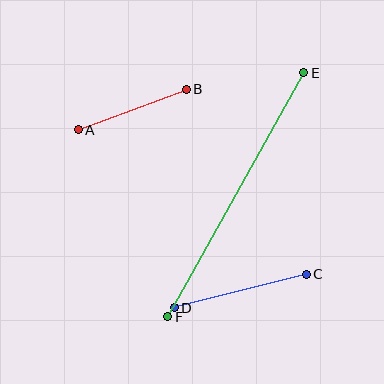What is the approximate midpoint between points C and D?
The midpoint is at approximately (240, 291) pixels.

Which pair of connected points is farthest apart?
Points E and F are farthest apart.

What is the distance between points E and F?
The distance is approximately 279 pixels.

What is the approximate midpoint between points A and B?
The midpoint is at approximately (132, 110) pixels.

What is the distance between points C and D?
The distance is approximately 136 pixels.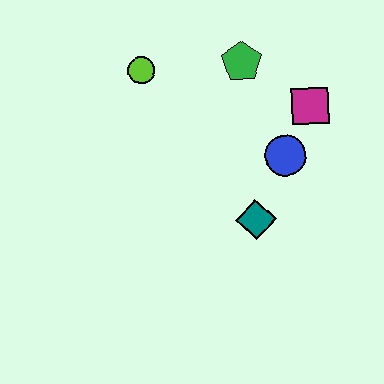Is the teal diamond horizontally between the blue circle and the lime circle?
Yes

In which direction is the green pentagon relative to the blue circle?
The green pentagon is above the blue circle.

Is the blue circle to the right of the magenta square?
No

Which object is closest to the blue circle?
The magenta square is closest to the blue circle.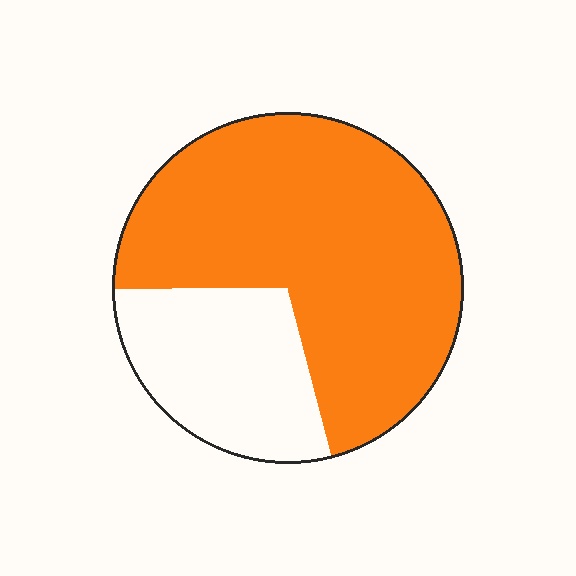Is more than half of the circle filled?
Yes.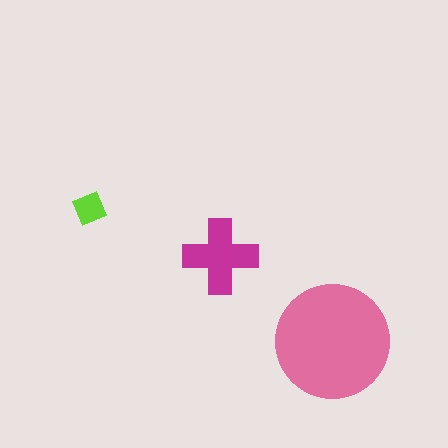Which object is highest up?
The lime diamond is topmost.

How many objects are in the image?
There are 3 objects in the image.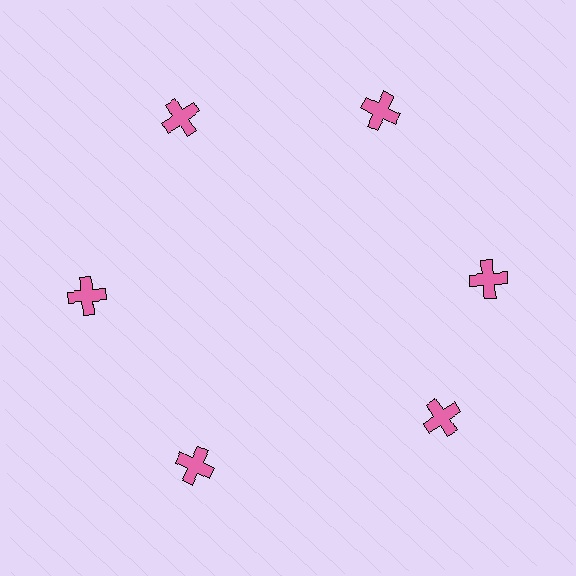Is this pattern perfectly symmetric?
No. The 6 pink crosses are arranged in a ring, but one element near the 5 o'clock position is rotated out of alignment along the ring, breaking the 6-fold rotational symmetry.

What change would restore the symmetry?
The symmetry would be restored by rotating it back into even spacing with its neighbors so that all 6 crosses sit at equal angles and equal distance from the center.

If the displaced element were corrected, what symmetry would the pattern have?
It would have 6-fold rotational symmetry — the pattern would map onto itself every 60 degrees.